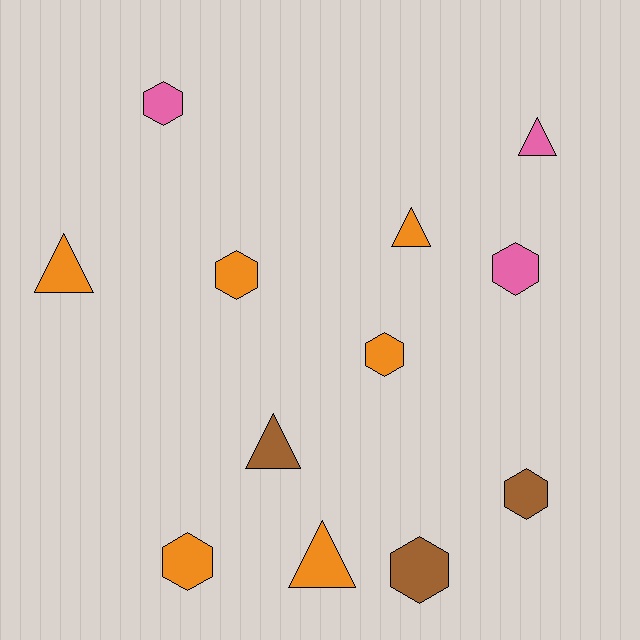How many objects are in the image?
There are 12 objects.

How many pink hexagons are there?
There are 2 pink hexagons.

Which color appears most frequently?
Orange, with 6 objects.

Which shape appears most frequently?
Hexagon, with 7 objects.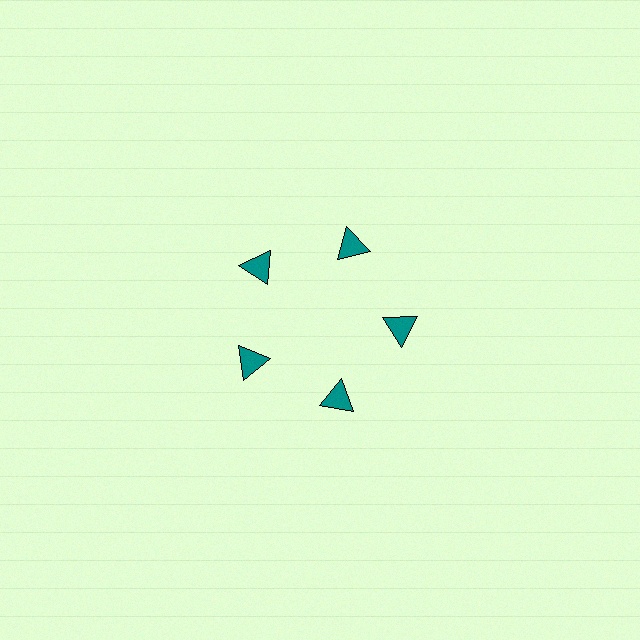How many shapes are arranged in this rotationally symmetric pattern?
There are 5 shapes, arranged in 5 groups of 1.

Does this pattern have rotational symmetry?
Yes, this pattern has 5-fold rotational symmetry. It looks the same after rotating 72 degrees around the center.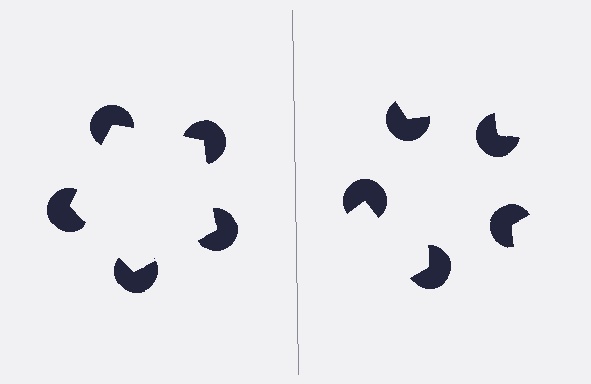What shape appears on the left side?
An illusory pentagon.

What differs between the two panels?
The pac-man discs are positioned identically on both sides; only the wedge orientations differ. On the left they align to a pentagon; on the right they are misaligned.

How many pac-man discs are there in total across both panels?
10 — 5 on each side.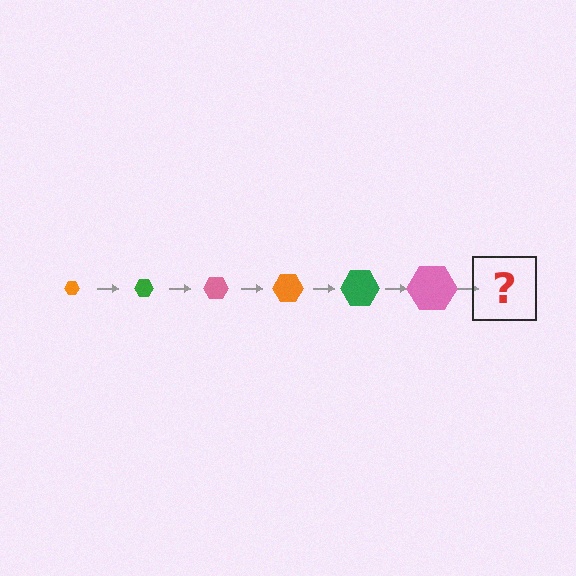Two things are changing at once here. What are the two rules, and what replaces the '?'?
The two rules are that the hexagon grows larger each step and the color cycles through orange, green, and pink. The '?' should be an orange hexagon, larger than the previous one.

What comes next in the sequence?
The next element should be an orange hexagon, larger than the previous one.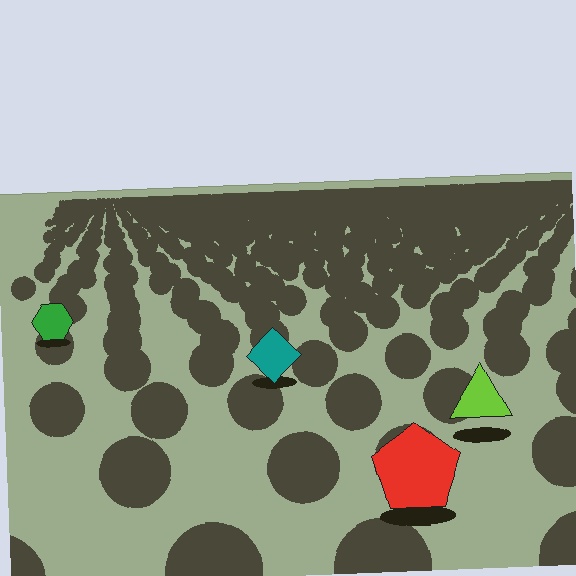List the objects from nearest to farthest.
From nearest to farthest: the red pentagon, the lime triangle, the teal diamond, the green hexagon.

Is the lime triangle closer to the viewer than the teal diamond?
Yes. The lime triangle is closer — you can tell from the texture gradient: the ground texture is coarser near it.